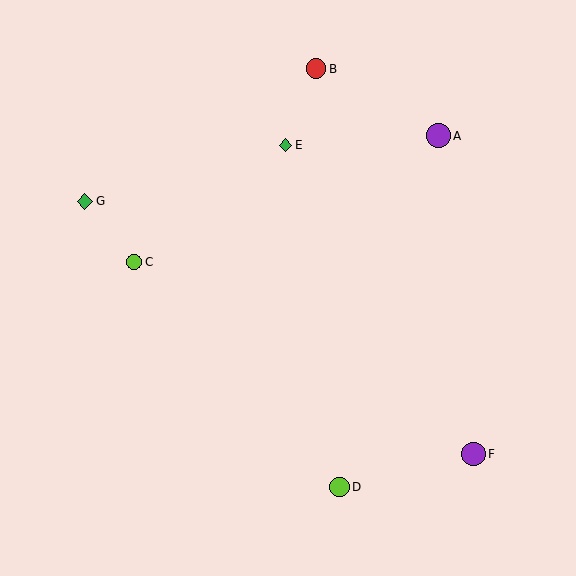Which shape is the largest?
The purple circle (labeled A) is the largest.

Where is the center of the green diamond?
The center of the green diamond is at (286, 145).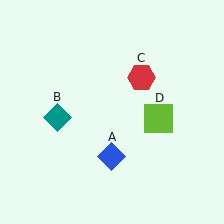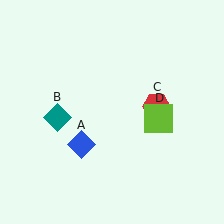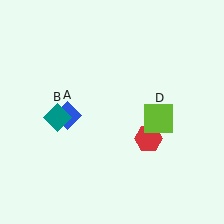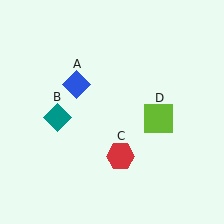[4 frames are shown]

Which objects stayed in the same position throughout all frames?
Teal diamond (object B) and lime square (object D) remained stationary.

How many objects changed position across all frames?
2 objects changed position: blue diamond (object A), red hexagon (object C).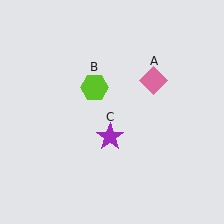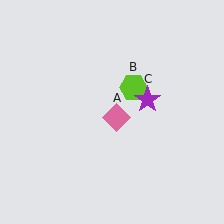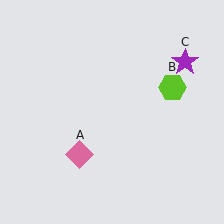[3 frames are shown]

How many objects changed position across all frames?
3 objects changed position: pink diamond (object A), lime hexagon (object B), purple star (object C).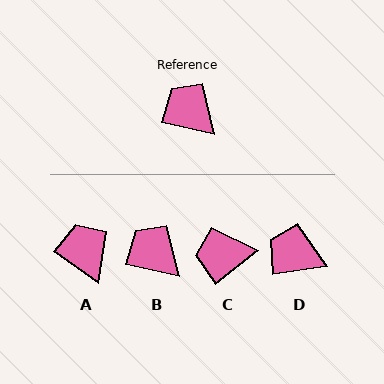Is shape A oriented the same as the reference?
No, it is off by about 23 degrees.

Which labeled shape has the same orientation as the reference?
B.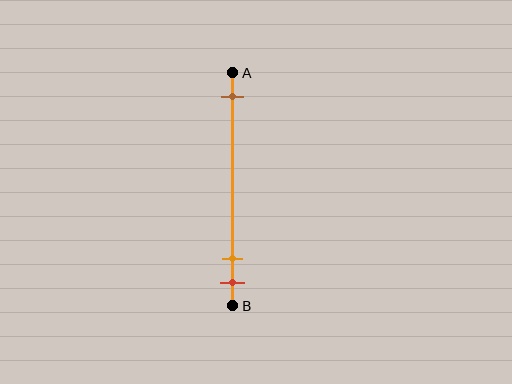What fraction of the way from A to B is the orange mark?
The orange mark is approximately 80% (0.8) of the way from A to B.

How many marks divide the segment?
There are 3 marks dividing the segment.